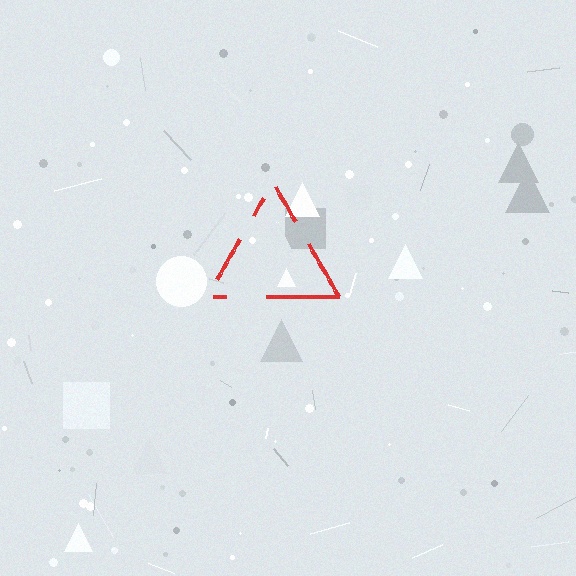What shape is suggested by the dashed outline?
The dashed outline suggests a triangle.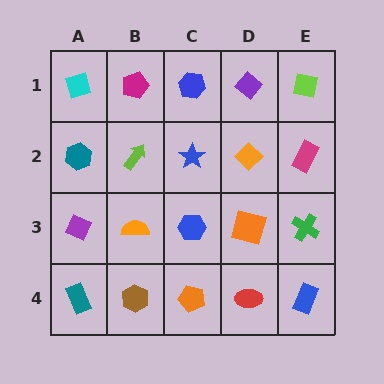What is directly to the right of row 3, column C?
An orange square.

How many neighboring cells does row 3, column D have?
4.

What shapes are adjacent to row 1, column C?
A blue star (row 2, column C), a magenta pentagon (row 1, column B), a purple diamond (row 1, column D).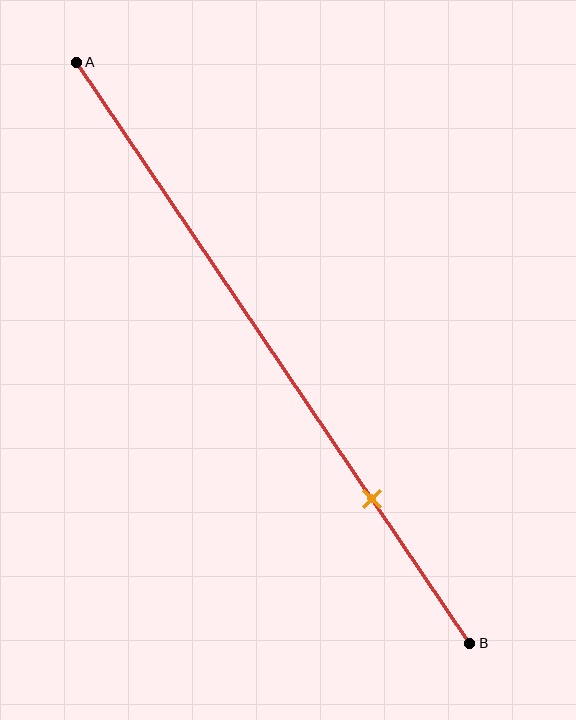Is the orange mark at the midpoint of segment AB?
No, the mark is at about 75% from A, not at the 50% midpoint.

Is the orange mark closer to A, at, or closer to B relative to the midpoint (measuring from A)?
The orange mark is closer to point B than the midpoint of segment AB.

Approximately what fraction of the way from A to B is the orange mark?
The orange mark is approximately 75% of the way from A to B.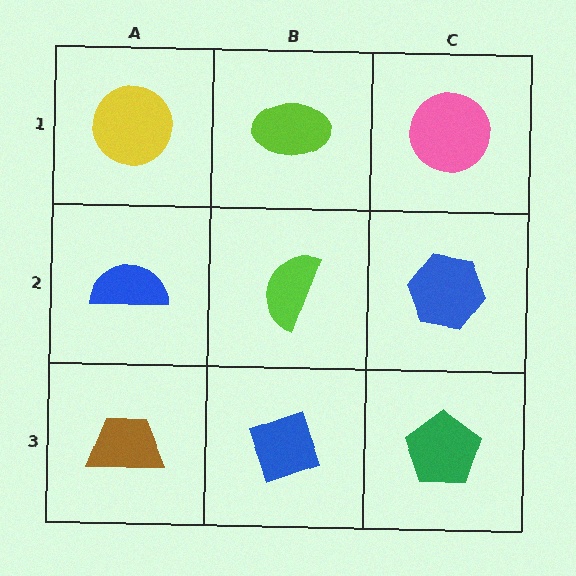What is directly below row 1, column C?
A blue hexagon.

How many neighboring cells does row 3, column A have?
2.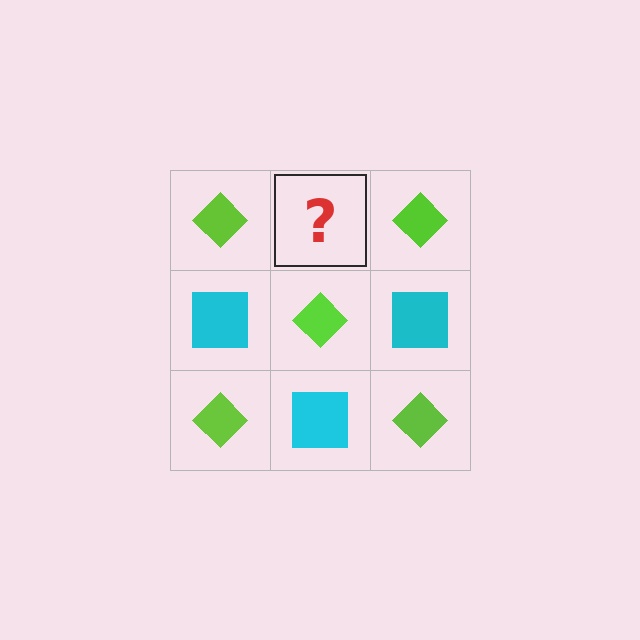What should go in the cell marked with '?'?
The missing cell should contain a cyan square.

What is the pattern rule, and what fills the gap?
The rule is that it alternates lime diamond and cyan square in a checkerboard pattern. The gap should be filled with a cyan square.